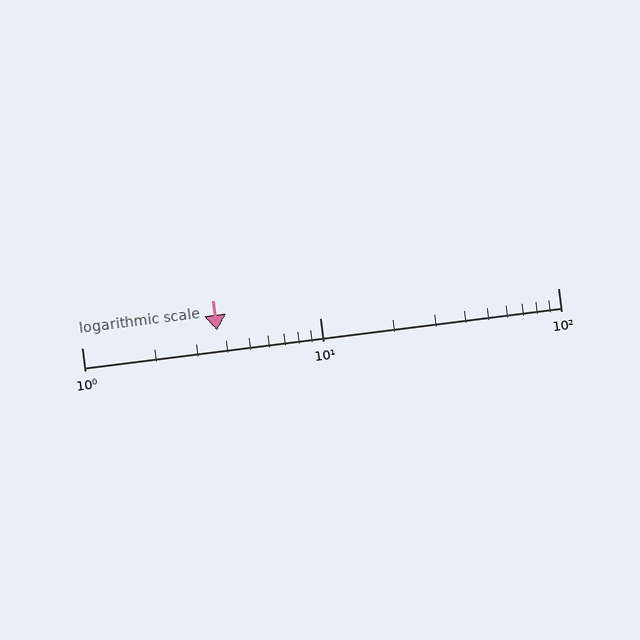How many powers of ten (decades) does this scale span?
The scale spans 2 decades, from 1 to 100.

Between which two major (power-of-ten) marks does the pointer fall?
The pointer is between 1 and 10.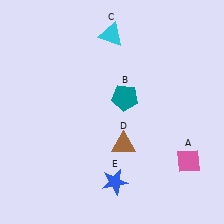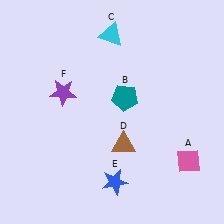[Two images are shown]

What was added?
A purple star (F) was added in Image 2.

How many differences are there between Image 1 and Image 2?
There is 1 difference between the two images.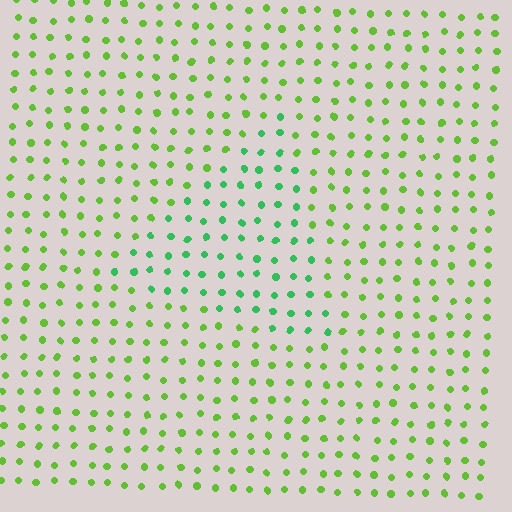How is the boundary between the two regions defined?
The boundary is defined purely by a slight shift in hue (about 38 degrees). Spacing, size, and orientation are identical on both sides.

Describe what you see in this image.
The image is filled with small lime elements in a uniform arrangement. A triangle-shaped region is visible where the elements are tinted to a slightly different hue, forming a subtle color boundary.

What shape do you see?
I see a triangle.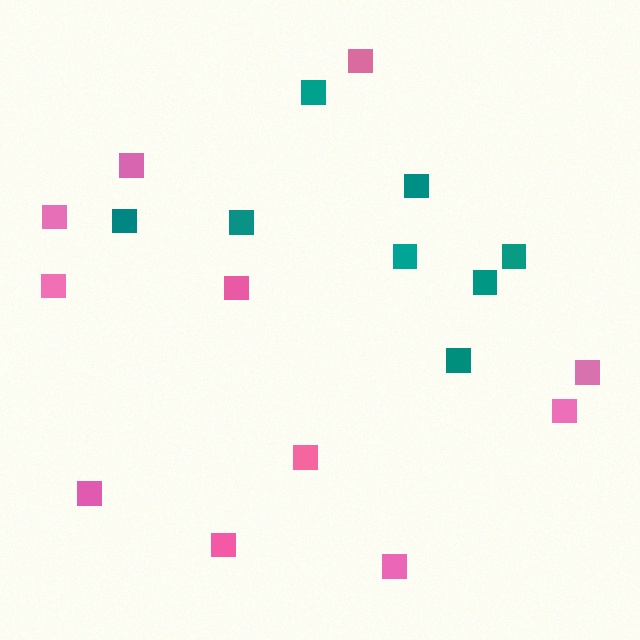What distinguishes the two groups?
There are 2 groups: one group of teal squares (8) and one group of pink squares (11).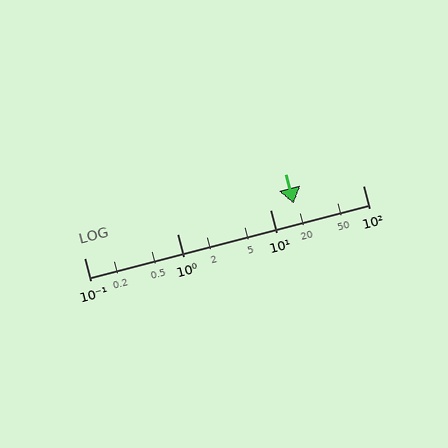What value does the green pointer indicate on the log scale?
The pointer indicates approximately 18.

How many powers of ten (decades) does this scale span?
The scale spans 3 decades, from 0.1 to 100.